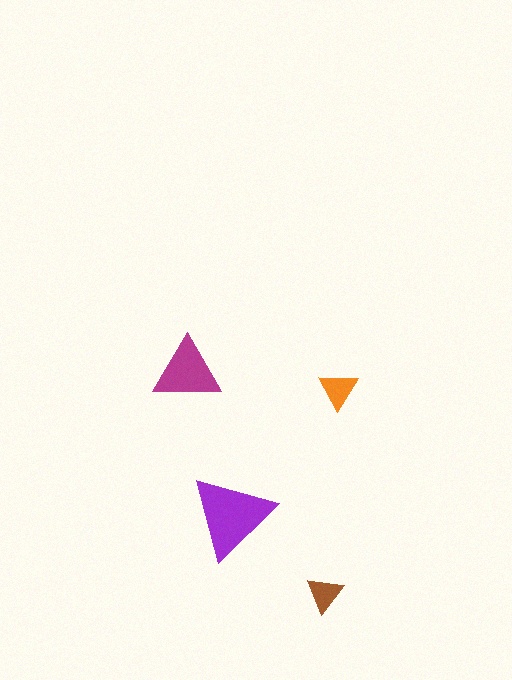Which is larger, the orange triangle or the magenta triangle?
The magenta one.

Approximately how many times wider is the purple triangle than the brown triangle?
About 2.5 times wider.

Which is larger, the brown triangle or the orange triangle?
The orange one.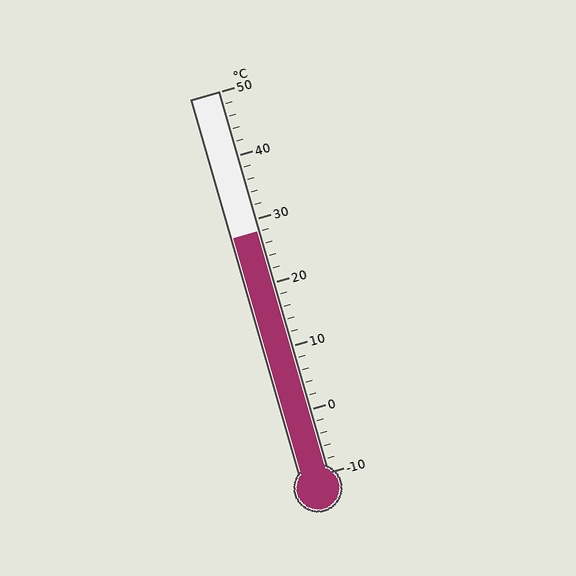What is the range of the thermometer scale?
The thermometer scale ranges from -10°C to 50°C.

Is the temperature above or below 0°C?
The temperature is above 0°C.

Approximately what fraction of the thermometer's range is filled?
The thermometer is filled to approximately 65% of its range.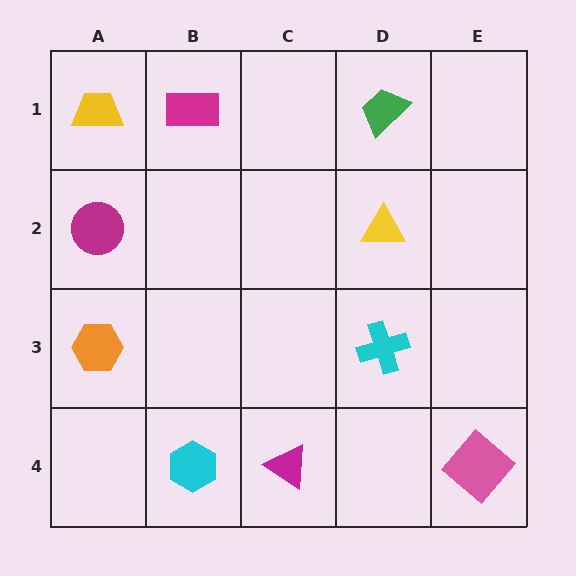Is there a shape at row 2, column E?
No, that cell is empty.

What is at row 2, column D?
A yellow triangle.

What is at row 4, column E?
A pink diamond.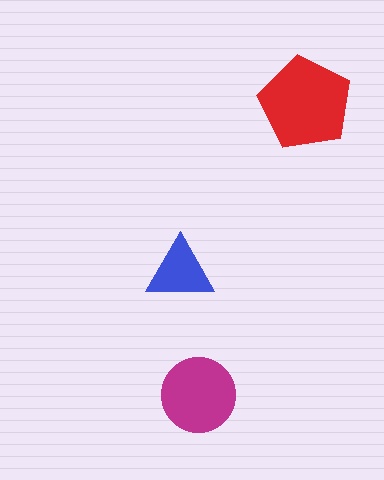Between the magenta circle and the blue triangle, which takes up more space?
The magenta circle.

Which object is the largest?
The red pentagon.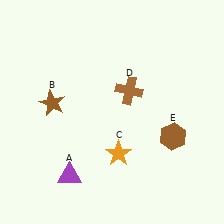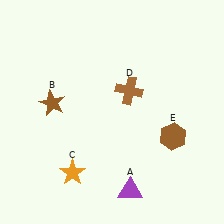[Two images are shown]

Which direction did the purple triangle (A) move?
The purple triangle (A) moved right.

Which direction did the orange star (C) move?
The orange star (C) moved left.